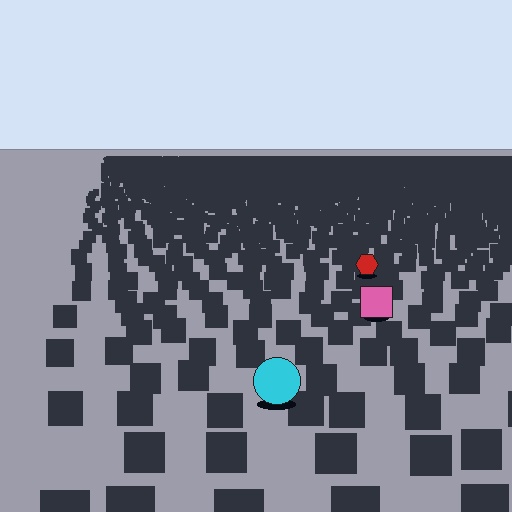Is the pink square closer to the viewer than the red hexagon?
Yes. The pink square is closer — you can tell from the texture gradient: the ground texture is coarser near it.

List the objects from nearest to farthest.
From nearest to farthest: the cyan circle, the pink square, the red hexagon.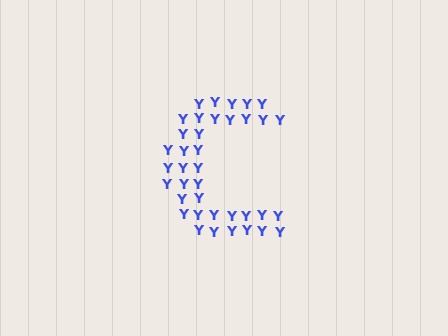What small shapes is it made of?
It is made of small letter Y's.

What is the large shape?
The large shape is the letter C.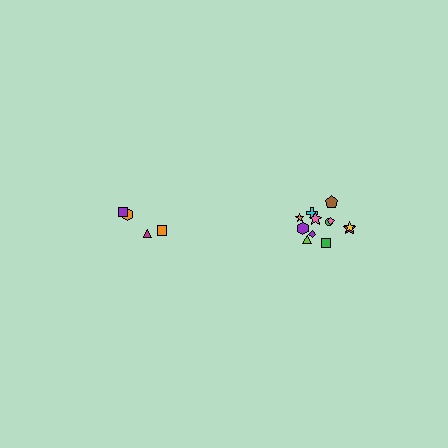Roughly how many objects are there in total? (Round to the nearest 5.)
Roughly 15 objects in total.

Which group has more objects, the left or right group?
The right group.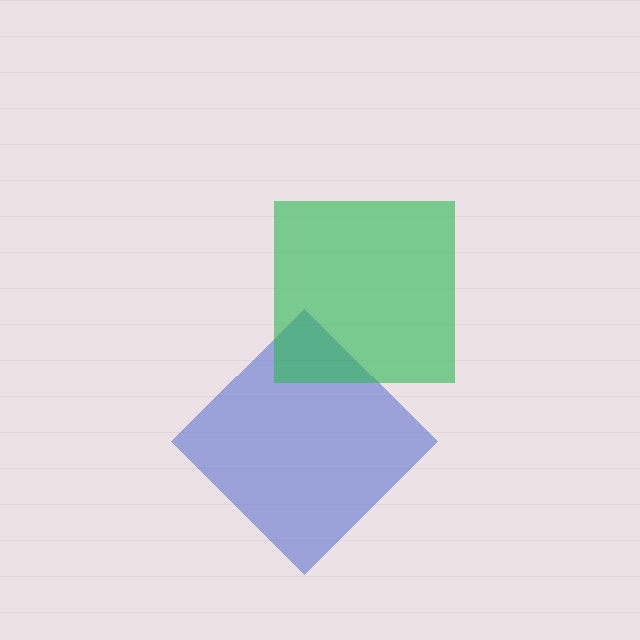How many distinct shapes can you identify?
There are 2 distinct shapes: a blue diamond, a green square.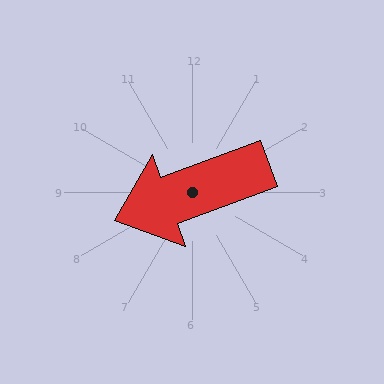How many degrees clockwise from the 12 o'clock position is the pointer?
Approximately 250 degrees.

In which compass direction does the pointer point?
West.